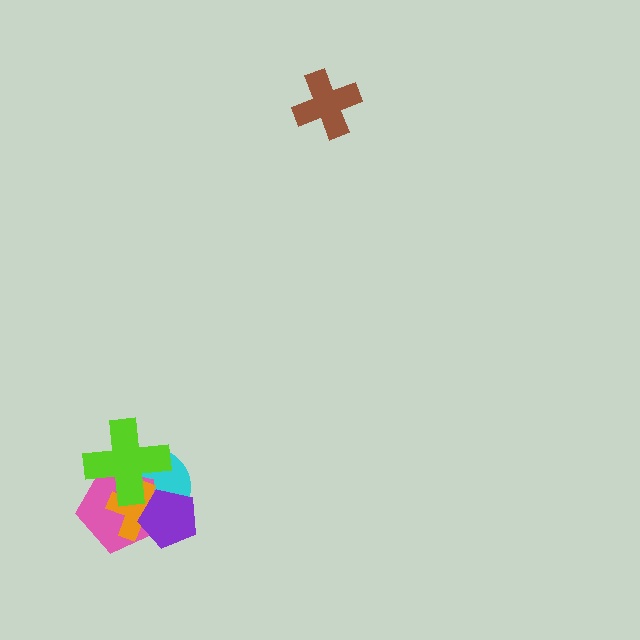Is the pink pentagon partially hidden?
Yes, it is partially covered by another shape.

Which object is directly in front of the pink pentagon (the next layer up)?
The orange cross is directly in front of the pink pentagon.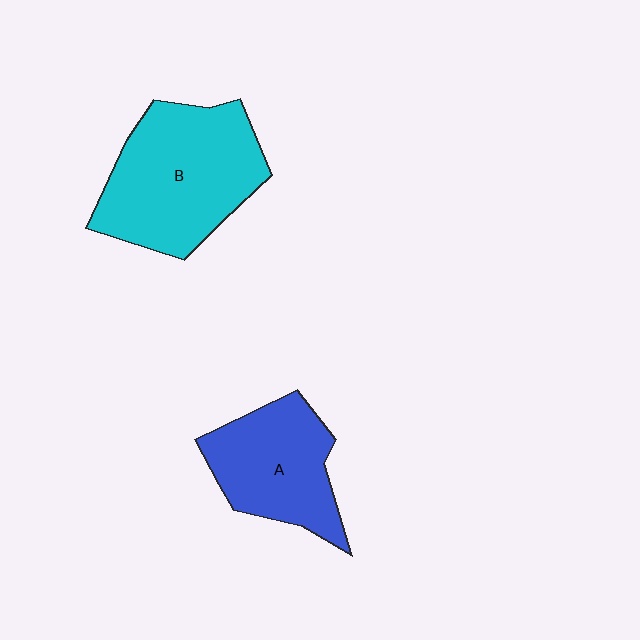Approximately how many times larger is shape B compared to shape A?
Approximately 1.4 times.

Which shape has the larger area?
Shape B (cyan).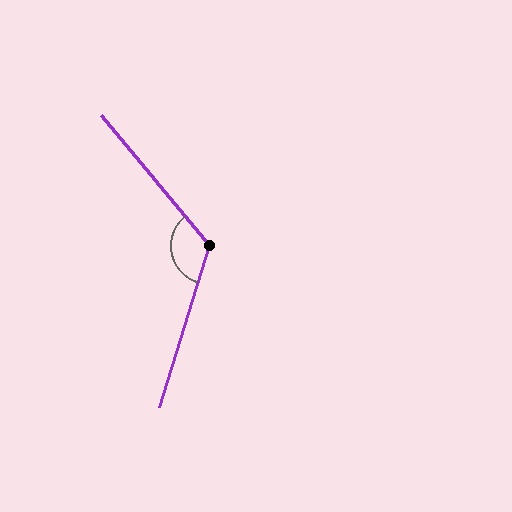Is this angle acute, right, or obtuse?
It is obtuse.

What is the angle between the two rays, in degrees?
Approximately 123 degrees.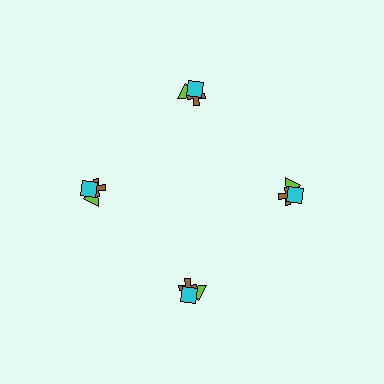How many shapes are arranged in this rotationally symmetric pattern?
There are 12 shapes, arranged in 4 groups of 3.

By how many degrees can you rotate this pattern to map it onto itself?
The pattern maps onto itself every 90 degrees of rotation.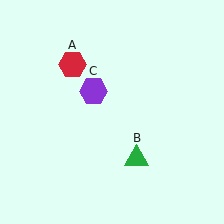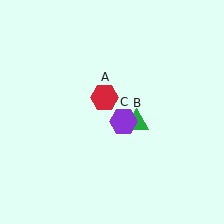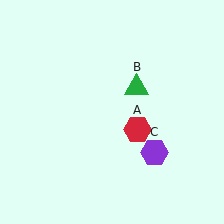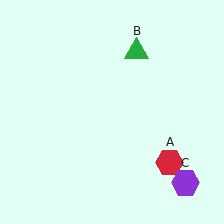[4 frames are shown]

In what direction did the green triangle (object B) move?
The green triangle (object B) moved up.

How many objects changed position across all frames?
3 objects changed position: red hexagon (object A), green triangle (object B), purple hexagon (object C).